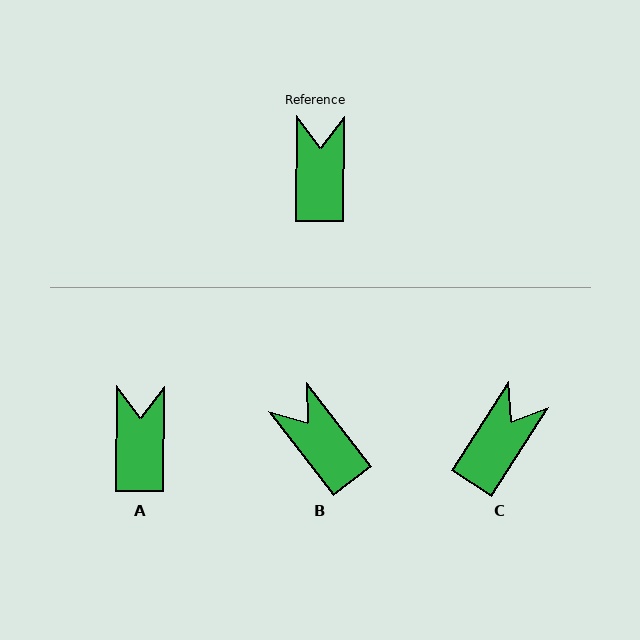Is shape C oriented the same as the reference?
No, it is off by about 33 degrees.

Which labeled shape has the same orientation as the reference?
A.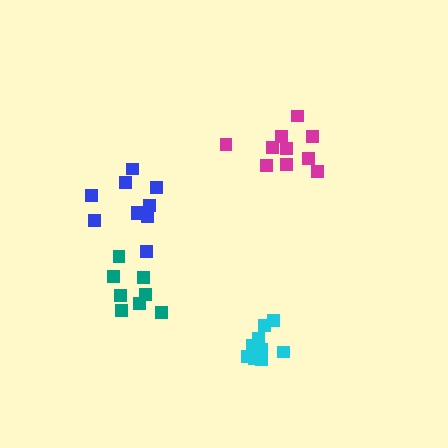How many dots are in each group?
Group 1: 10 dots, Group 2: 9 dots, Group 3: 10 dots, Group 4: 8 dots (37 total).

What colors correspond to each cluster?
The clusters are colored: blue, cyan, magenta, teal.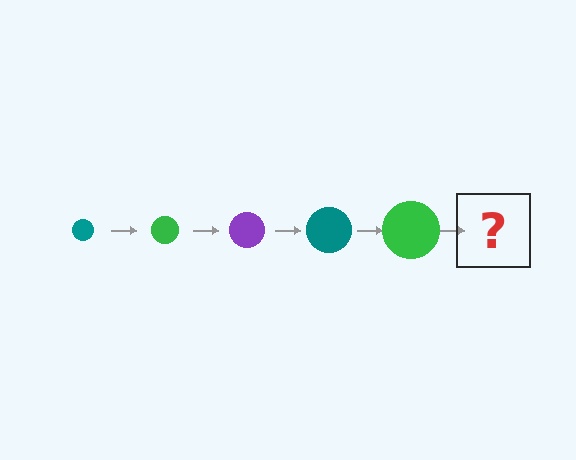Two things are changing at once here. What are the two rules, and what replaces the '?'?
The two rules are that the circle grows larger each step and the color cycles through teal, green, and purple. The '?' should be a purple circle, larger than the previous one.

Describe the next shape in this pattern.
It should be a purple circle, larger than the previous one.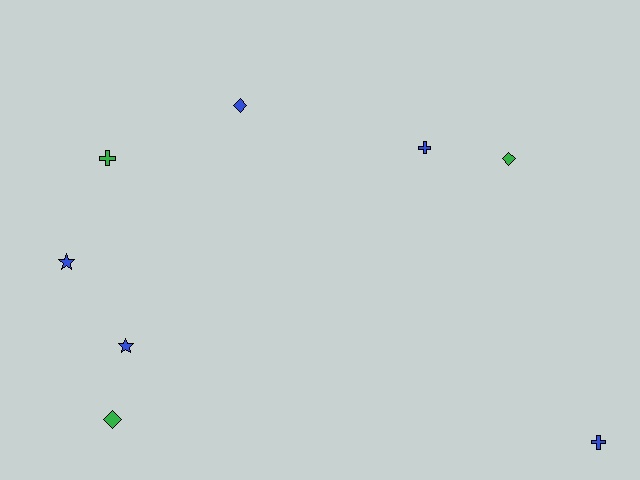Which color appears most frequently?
Blue, with 5 objects.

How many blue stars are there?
There are 2 blue stars.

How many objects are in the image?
There are 8 objects.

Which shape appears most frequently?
Diamond, with 3 objects.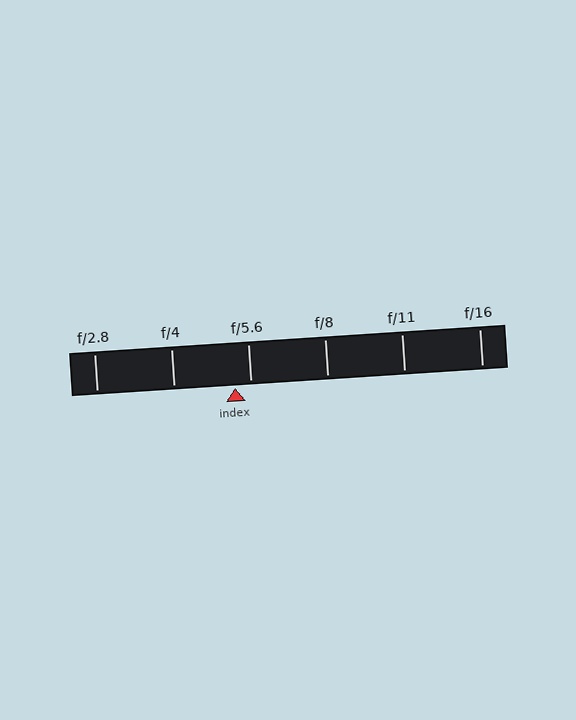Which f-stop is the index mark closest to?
The index mark is closest to f/5.6.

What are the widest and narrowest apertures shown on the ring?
The widest aperture shown is f/2.8 and the narrowest is f/16.